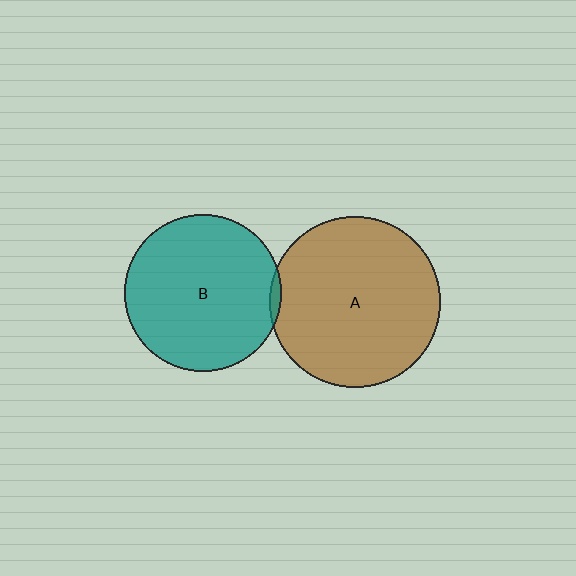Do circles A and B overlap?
Yes.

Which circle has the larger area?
Circle A (brown).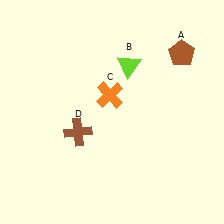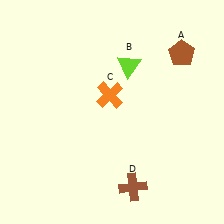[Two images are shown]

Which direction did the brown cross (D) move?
The brown cross (D) moved down.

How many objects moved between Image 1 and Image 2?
1 object moved between the two images.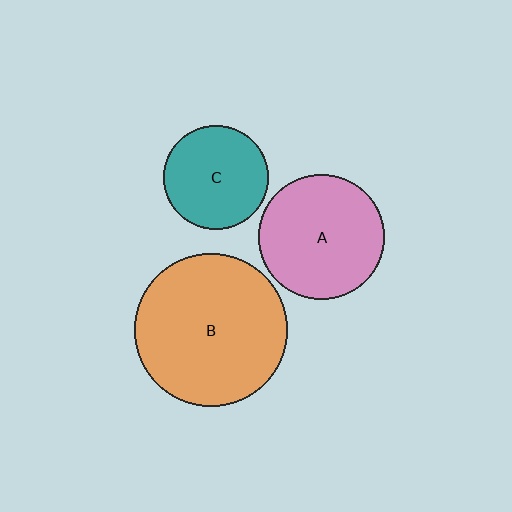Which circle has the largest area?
Circle B (orange).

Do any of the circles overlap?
No, none of the circles overlap.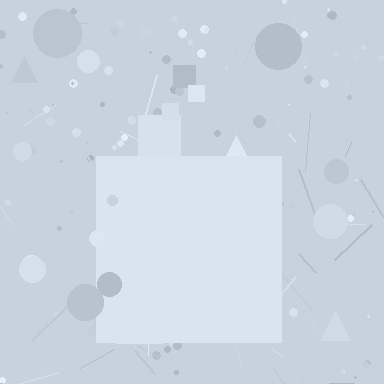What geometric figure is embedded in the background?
A square is embedded in the background.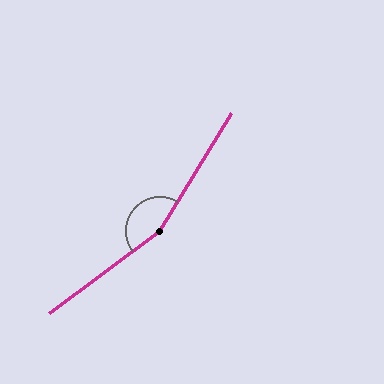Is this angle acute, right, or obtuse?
It is obtuse.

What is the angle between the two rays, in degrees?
Approximately 158 degrees.